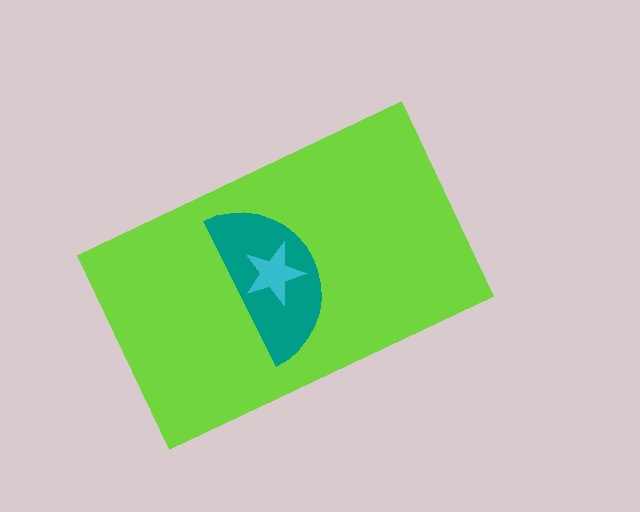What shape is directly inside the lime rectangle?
The teal semicircle.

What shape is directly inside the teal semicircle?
The cyan star.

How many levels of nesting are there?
3.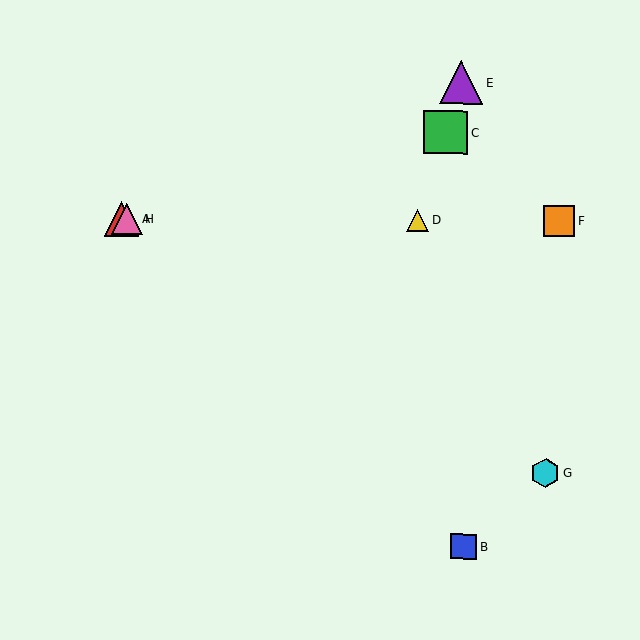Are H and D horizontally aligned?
Yes, both are at y≈220.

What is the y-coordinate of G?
Object G is at y≈473.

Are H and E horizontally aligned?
No, H is at y≈220 and E is at y≈83.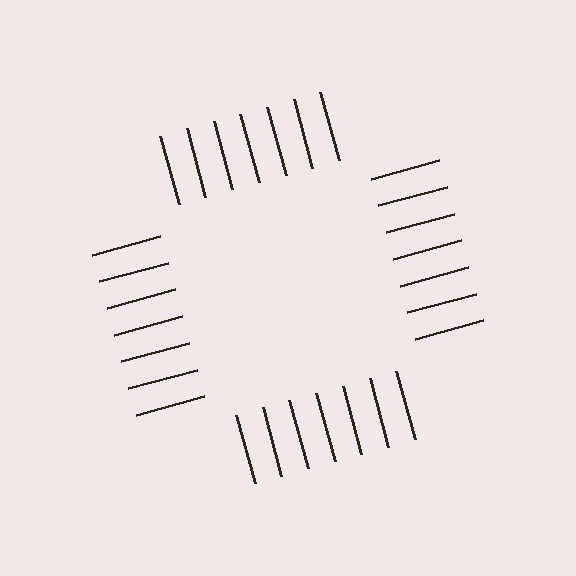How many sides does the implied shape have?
4 sides — the line-ends trace a square.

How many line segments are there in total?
28 — 7 along each of the 4 edges.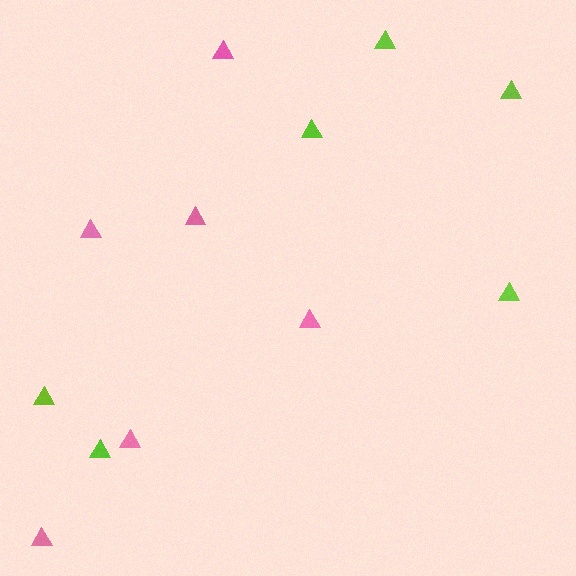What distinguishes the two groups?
There are 2 groups: one group of pink triangles (6) and one group of lime triangles (6).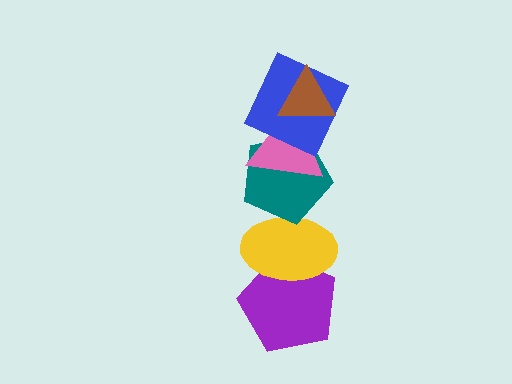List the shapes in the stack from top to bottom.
From top to bottom: the brown triangle, the blue square, the pink triangle, the teal pentagon, the yellow ellipse, the purple pentagon.